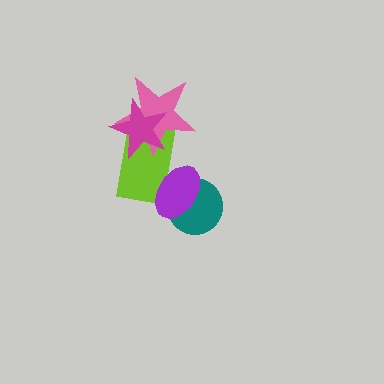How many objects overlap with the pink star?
2 objects overlap with the pink star.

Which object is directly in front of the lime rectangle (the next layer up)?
The pink star is directly in front of the lime rectangle.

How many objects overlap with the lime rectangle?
3 objects overlap with the lime rectangle.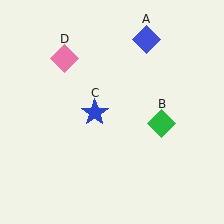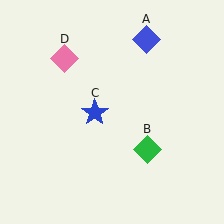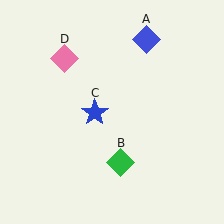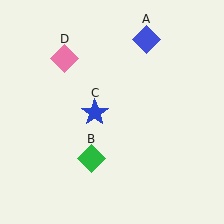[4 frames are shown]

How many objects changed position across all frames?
1 object changed position: green diamond (object B).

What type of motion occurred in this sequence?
The green diamond (object B) rotated clockwise around the center of the scene.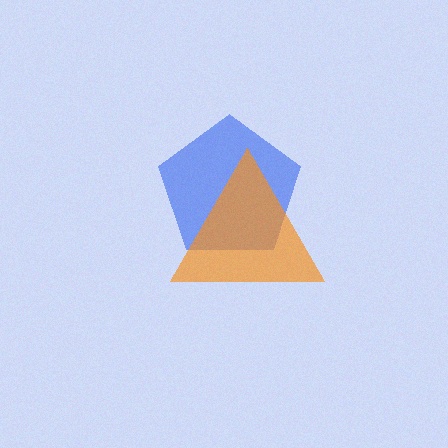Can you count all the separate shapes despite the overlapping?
Yes, there are 2 separate shapes.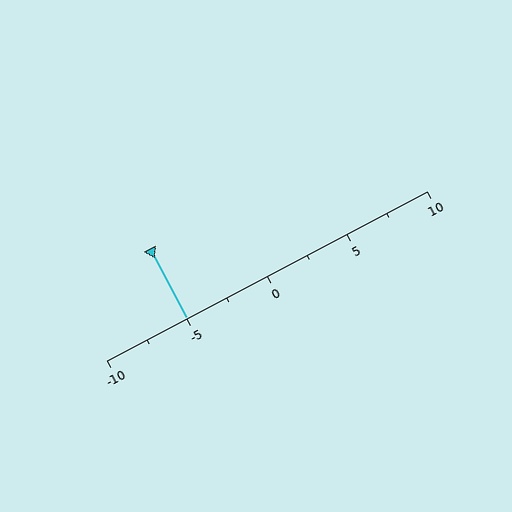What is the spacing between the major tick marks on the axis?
The major ticks are spaced 5 apart.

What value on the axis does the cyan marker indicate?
The marker indicates approximately -5.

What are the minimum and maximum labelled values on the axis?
The axis runs from -10 to 10.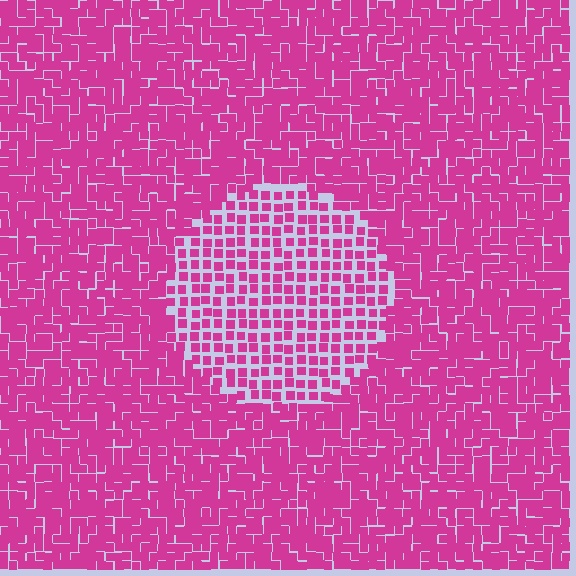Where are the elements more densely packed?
The elements are more densely packed outside the circle boundary.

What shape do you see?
I see a circle.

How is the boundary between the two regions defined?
The boundary is defined by a change in element density (approximately 1.8x ratio). All elements are the same color, size, and shape.